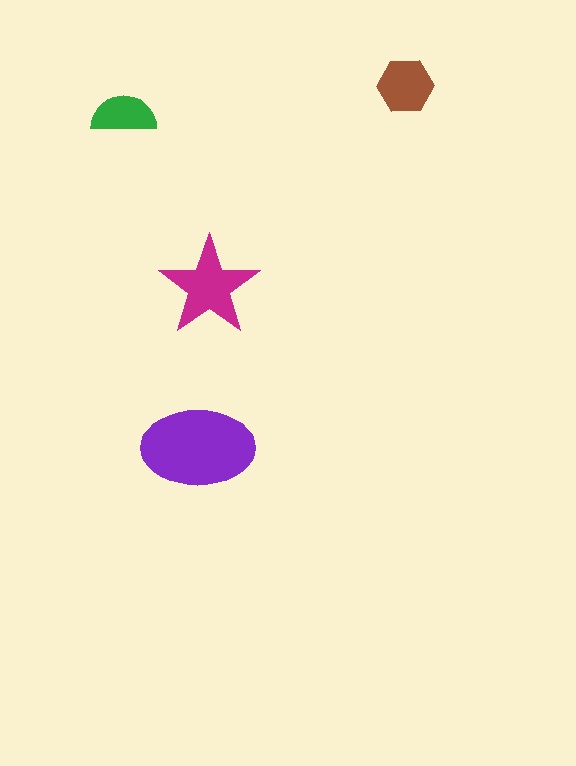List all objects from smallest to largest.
The green semicircle, the brown hexagon, the magenta star, the purple ellipse.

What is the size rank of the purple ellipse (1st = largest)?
1st.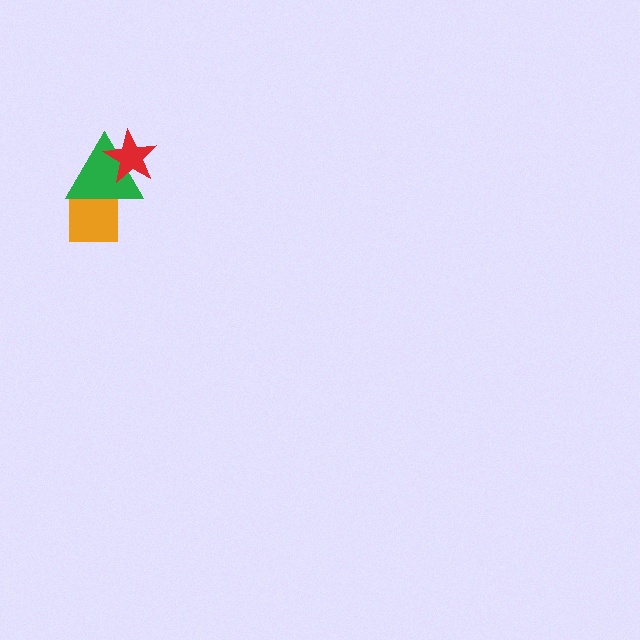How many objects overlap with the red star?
1 object overlaps with the red star.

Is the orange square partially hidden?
Yes, it is partially covered by another shape.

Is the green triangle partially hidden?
Yes, it is partially covered by another shape.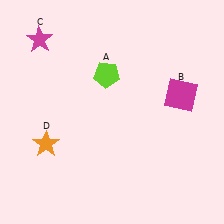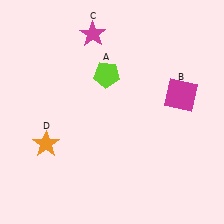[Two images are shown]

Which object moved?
The magenta star (C) moved right.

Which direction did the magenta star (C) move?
The magenta star (C) moved right.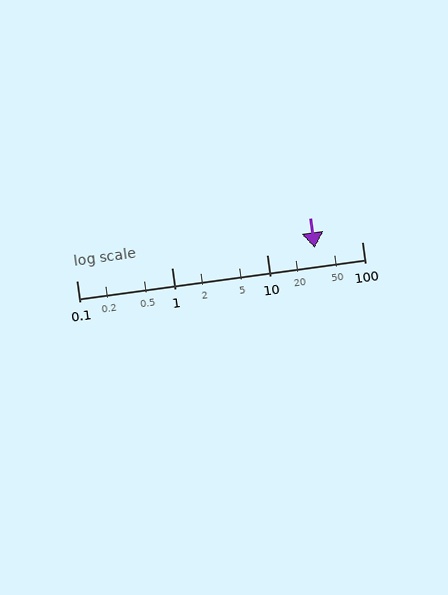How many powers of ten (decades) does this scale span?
The scale spans 3 decades, from 0.1 to 100.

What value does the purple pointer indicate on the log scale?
The pointer indicates approximately 32.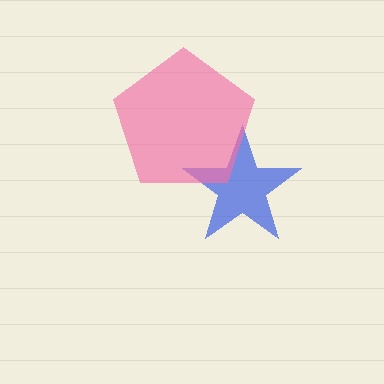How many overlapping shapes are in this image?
There are 2 overlapping shapes in the image.